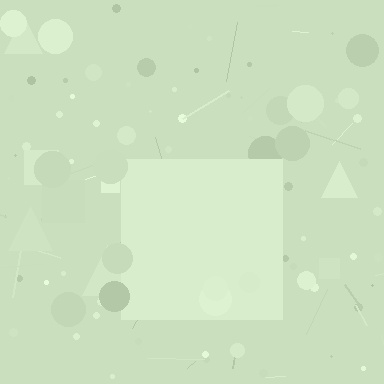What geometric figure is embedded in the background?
A square is embedded in the background.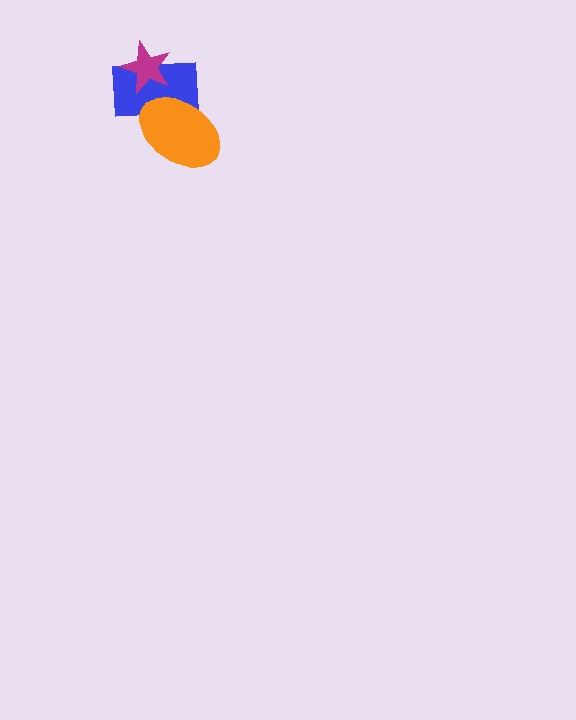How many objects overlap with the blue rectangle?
2 objects overlap with the blue rectangle.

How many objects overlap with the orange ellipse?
1 object overlaps with the orange ellipse.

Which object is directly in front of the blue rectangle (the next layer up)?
The orange ellipse is directly in front of the blue rectangle.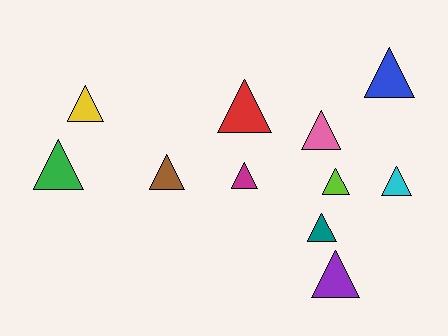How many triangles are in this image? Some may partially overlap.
There are 11 triangles.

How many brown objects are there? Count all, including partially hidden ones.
There is 1 brown object.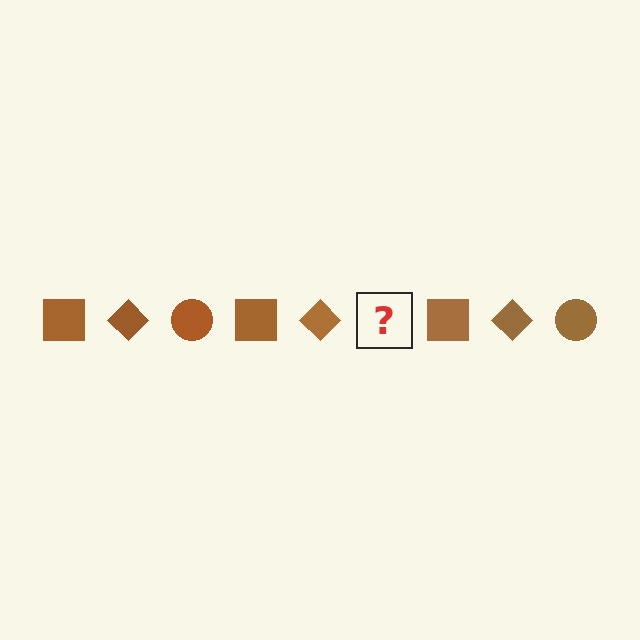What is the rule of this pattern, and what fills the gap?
The rule is that the pattern cycles through square, diamond, circle shapes in brown. The gap should be filled with a brown circle.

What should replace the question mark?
The question mark should be replaced with a brown circle.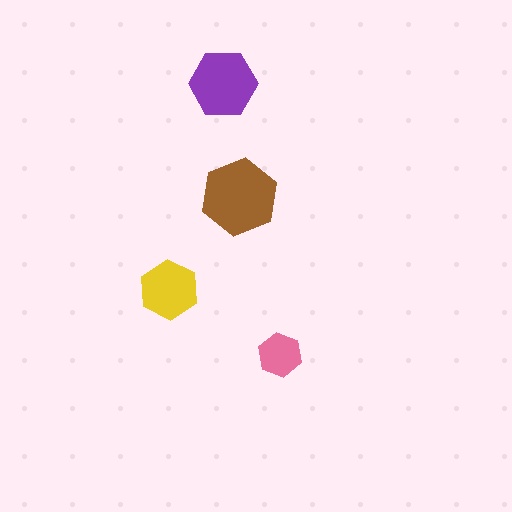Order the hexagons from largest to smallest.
the brown one, the purple one, the yellow one, the pink one.